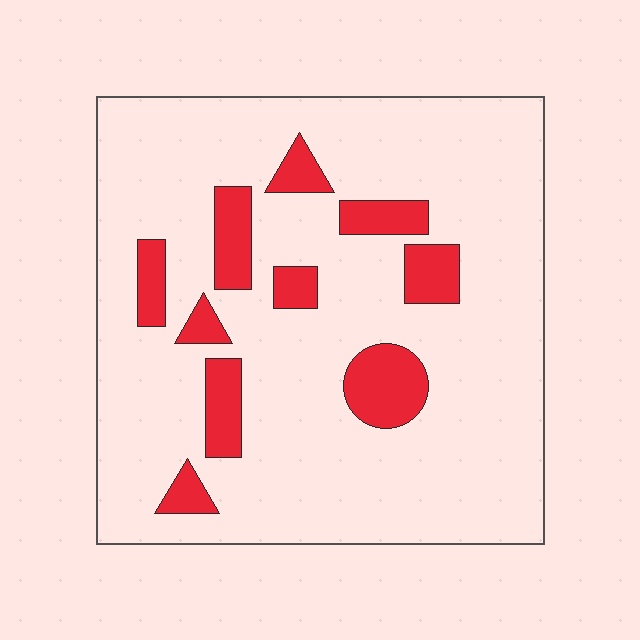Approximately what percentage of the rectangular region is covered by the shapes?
Approximately 15%.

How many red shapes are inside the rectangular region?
10.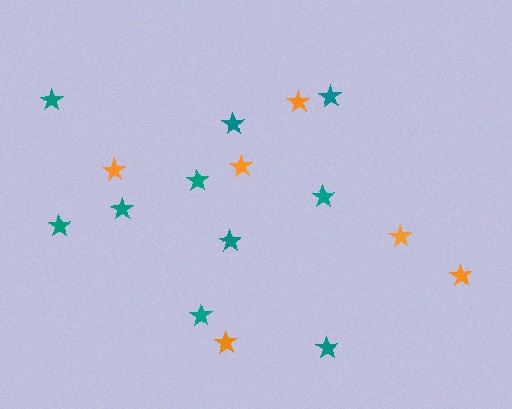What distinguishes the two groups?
There are 2 groups: one group of orange stars (6) and one group of teal stars (10).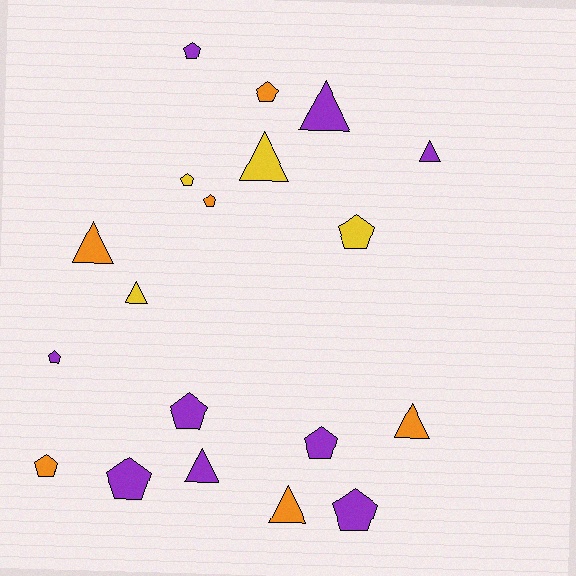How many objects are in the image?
There are 19 objects.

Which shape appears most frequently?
Pentagon, with 11 objects.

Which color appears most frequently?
Purple, with 9 objects.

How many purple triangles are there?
There are 3 purple triangles.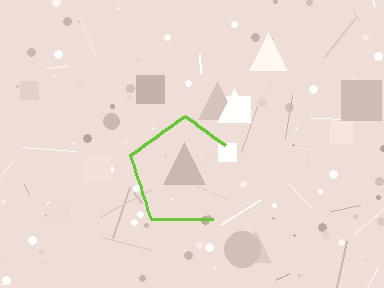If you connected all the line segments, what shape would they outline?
They would outline a pentagon.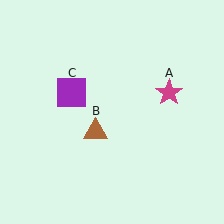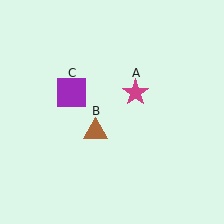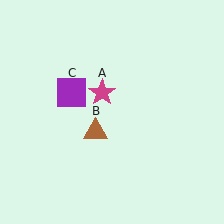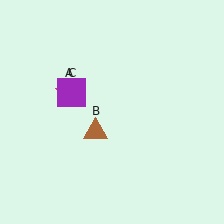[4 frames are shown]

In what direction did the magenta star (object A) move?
The magenta star (object A) moved left.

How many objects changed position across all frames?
1 object changed position: magenta star (object A).